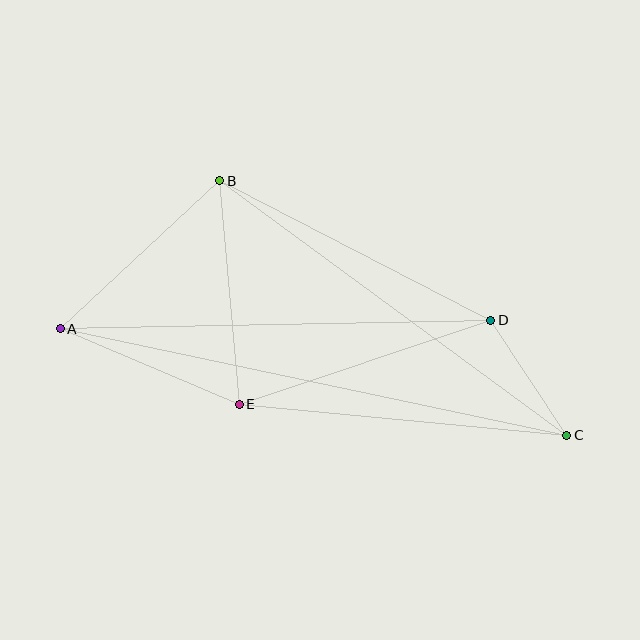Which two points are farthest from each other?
Points A and C are farthest from each other.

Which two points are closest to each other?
Points C and D are closest to each other.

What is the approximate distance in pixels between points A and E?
The distance between A and E is approximately 194 pixels.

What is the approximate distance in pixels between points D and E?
The distance between D and E is approximately 265 pixels.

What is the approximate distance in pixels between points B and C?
The distance between B and C is approximately 430 pixels.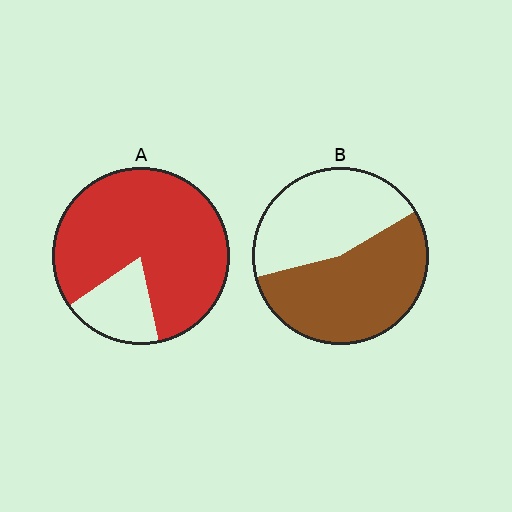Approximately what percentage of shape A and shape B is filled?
A is approximately 80% and B is approximately 55%.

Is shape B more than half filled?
Yes.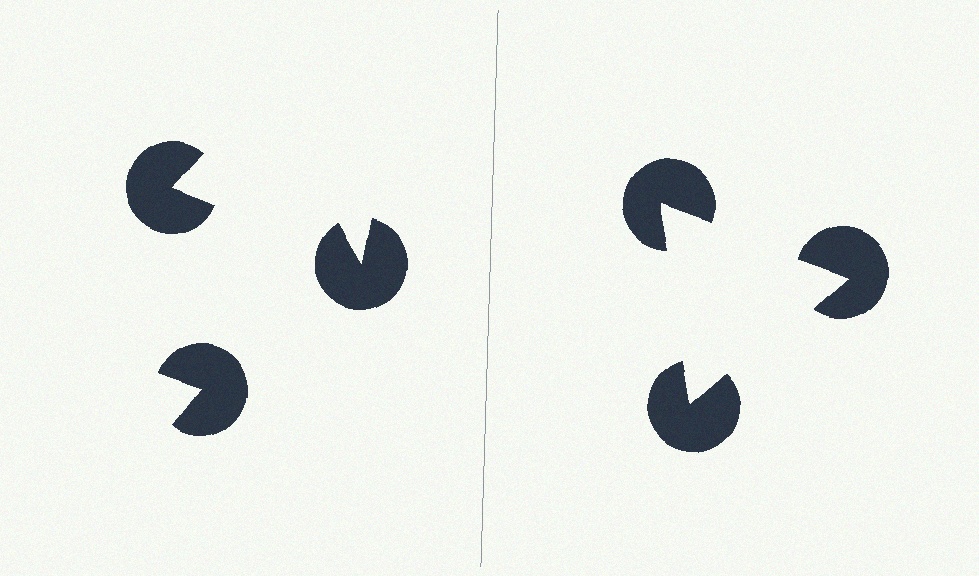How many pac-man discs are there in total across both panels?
6 — 3 on each side.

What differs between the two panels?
The pac-man discs are positioned identically on both sides; only the wedge orientations differ. On the right they align to a triangle; on the left they are misaligned.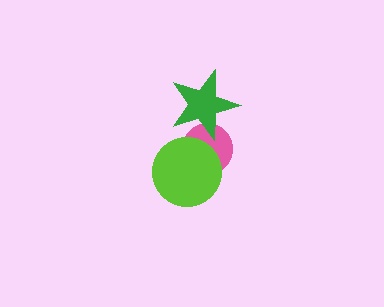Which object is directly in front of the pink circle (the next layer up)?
The green star is directly in front of the pink circle.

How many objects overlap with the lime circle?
1 object overlaps with the lime circle.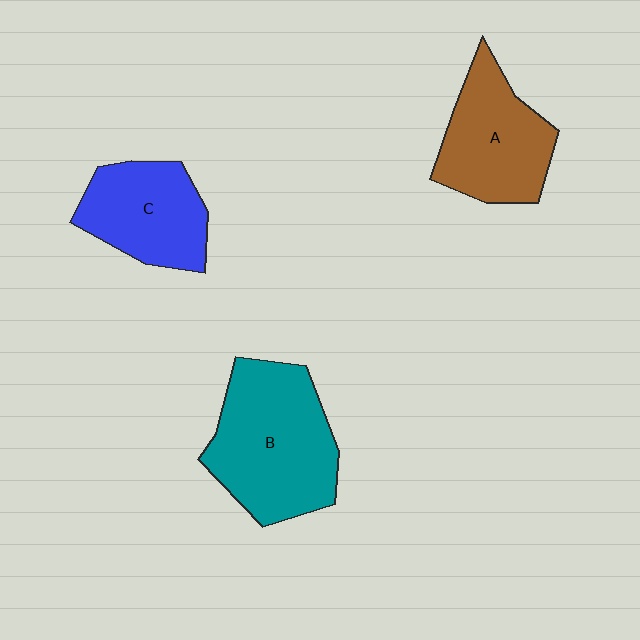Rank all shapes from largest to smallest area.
From largest to smallest: B (teal), A (brown), C (blue).